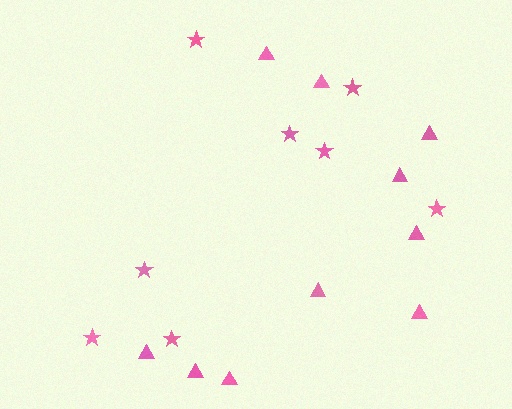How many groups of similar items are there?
There are 2 groups: one group of stars (8) and one group of triangles (10).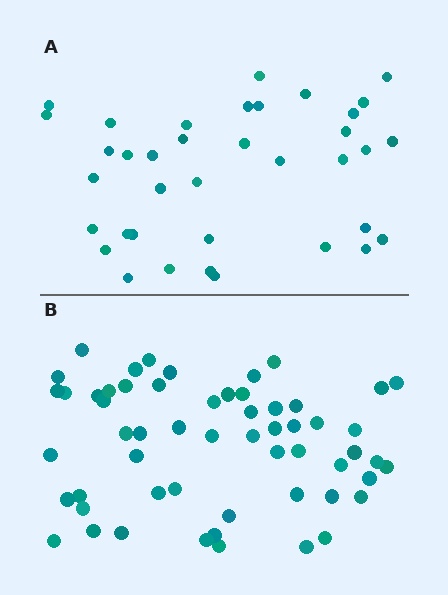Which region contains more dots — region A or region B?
Region B (the bottom region) has more dots.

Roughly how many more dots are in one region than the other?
Region B has approximately 20 more dots than region A.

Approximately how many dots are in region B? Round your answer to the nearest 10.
About 60 dots. (The exact count is 57, which rounds to 60.)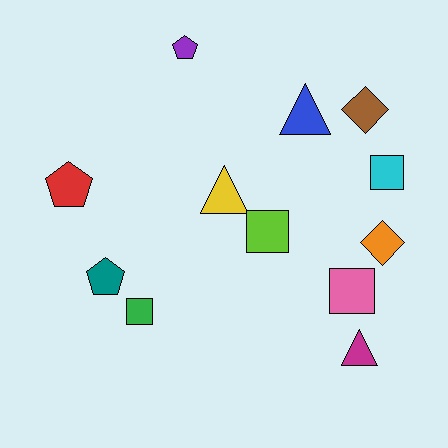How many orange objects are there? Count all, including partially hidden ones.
There is 1 orange object.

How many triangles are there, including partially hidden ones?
There are 3 triangles.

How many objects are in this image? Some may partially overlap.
There are 12 objects.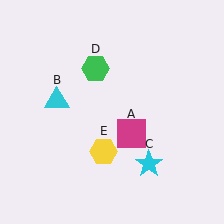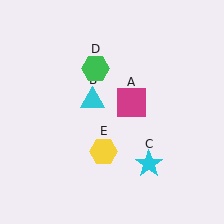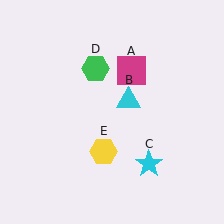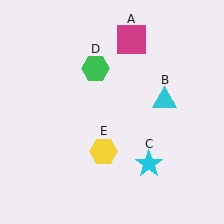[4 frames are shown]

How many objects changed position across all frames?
2 objects changed position: magenta square (object A), cyan triangle (object B).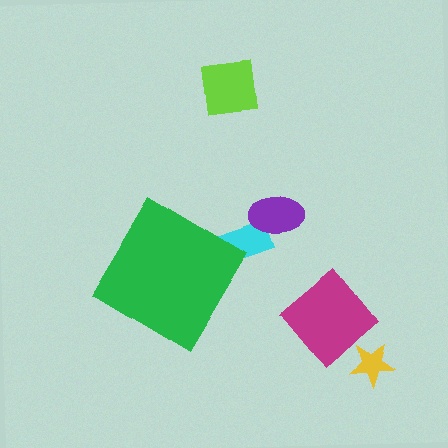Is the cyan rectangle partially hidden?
Yes, the cyan rectangle is partially hidden behind the green diamond.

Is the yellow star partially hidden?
No, the yellow star is fully visible.